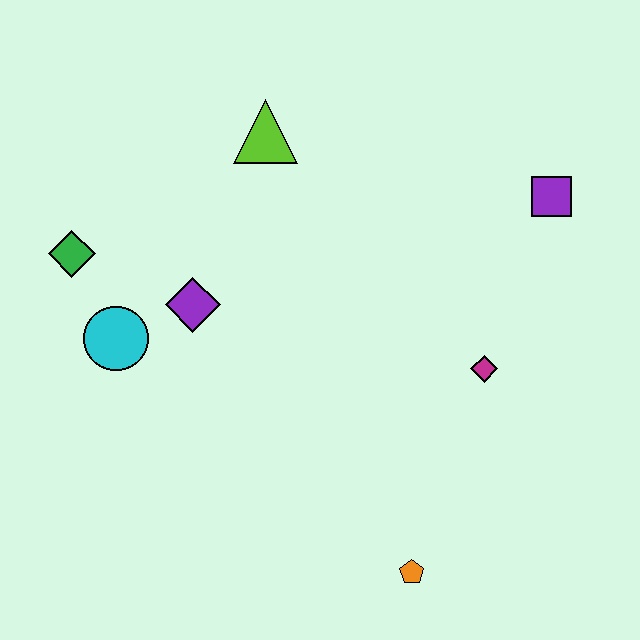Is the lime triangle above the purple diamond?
Yes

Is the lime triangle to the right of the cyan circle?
Yes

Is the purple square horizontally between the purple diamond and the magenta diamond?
No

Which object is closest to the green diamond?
The cyan circle is closest to the green diamond.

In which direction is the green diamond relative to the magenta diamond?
The green diamond is to the left of the magenta diamond.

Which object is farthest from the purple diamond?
The purple square is farthest from the purple diamond.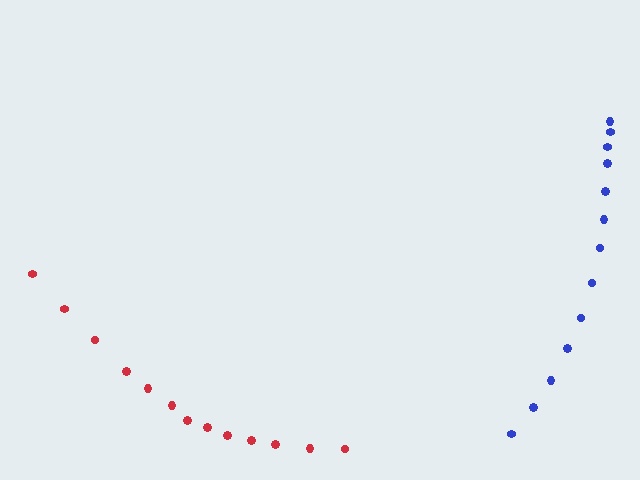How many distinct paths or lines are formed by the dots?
There are 2 distinct paths.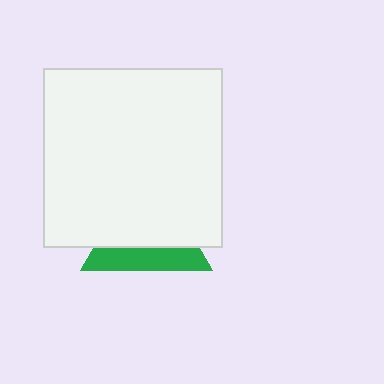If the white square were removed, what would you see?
You would see the complete green triangle.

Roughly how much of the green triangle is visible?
A small part of it is visible (roughly 37%).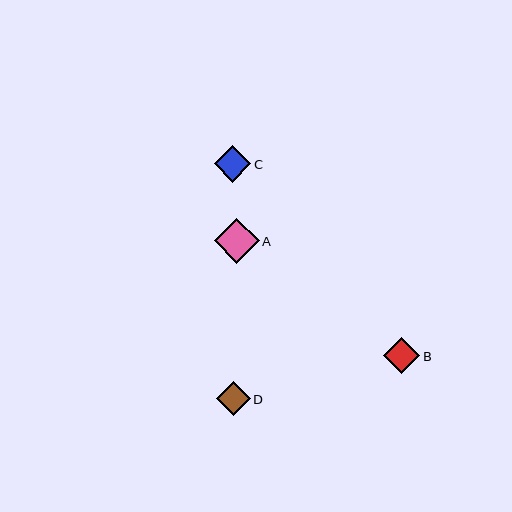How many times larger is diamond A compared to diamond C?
Diamond A is approximately 1.2 times the size of diamond C.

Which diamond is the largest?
Diamond A is the largest with a size of approximately 45 pixels.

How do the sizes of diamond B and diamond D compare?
Diamond B and diamond D are approximately the same size.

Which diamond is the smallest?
Diamond D is the smallest with a size of approximately 34 pixels.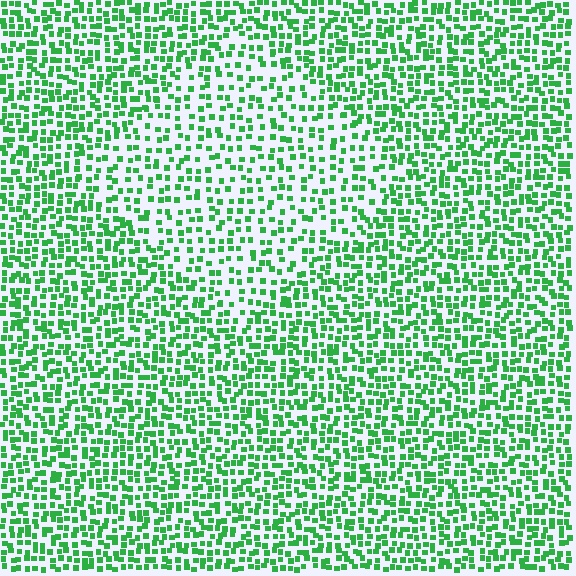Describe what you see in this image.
The image contains small green elements arranged at two different densities. A diamond-shaped region is visible where the elements are less densely packed than the surrounding area.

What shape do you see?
I see a diamond.